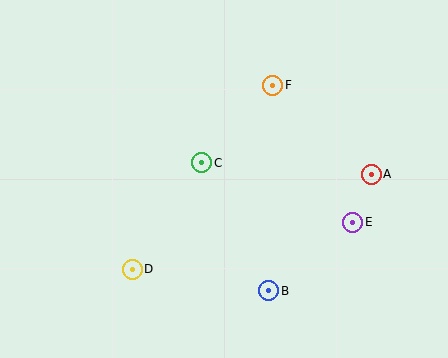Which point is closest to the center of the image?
Point C at (202, 163) is closest to the center.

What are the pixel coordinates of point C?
Point C is at (202, 163).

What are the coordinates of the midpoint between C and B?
The midpoint between C and B is at (235, 227).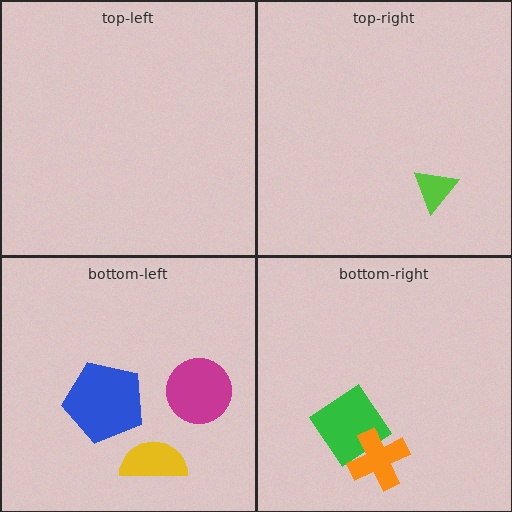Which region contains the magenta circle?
The bottom-left region.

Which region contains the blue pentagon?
The bottom-left region.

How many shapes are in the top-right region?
1.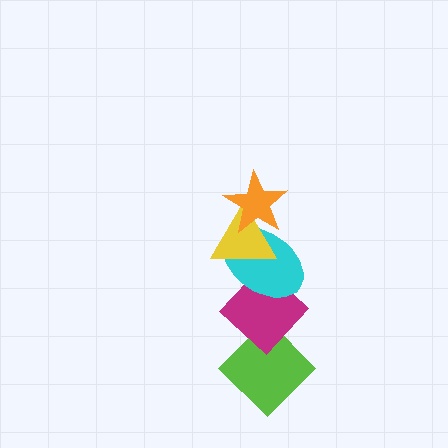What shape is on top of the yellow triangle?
The orange star is on top of the yellow triangle.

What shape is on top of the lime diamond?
The magenta diamond is on top of the lime diamond.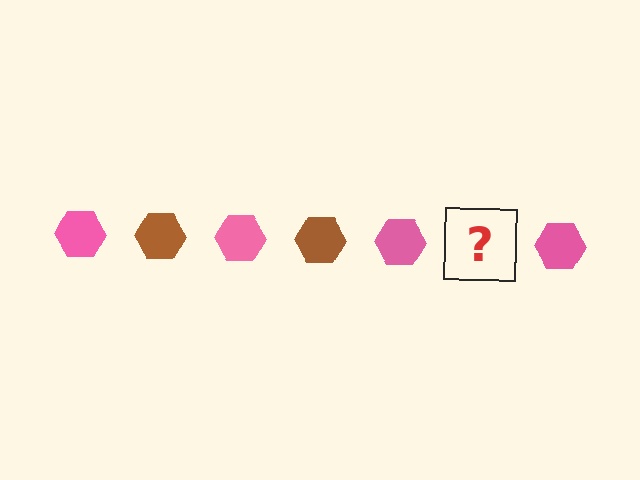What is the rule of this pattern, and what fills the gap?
The rule is that the pattern cycles through pink, brown hexagons. The gap should be filled with a brown hexagon.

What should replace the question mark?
The question mark should be replaced with a brown hexagon.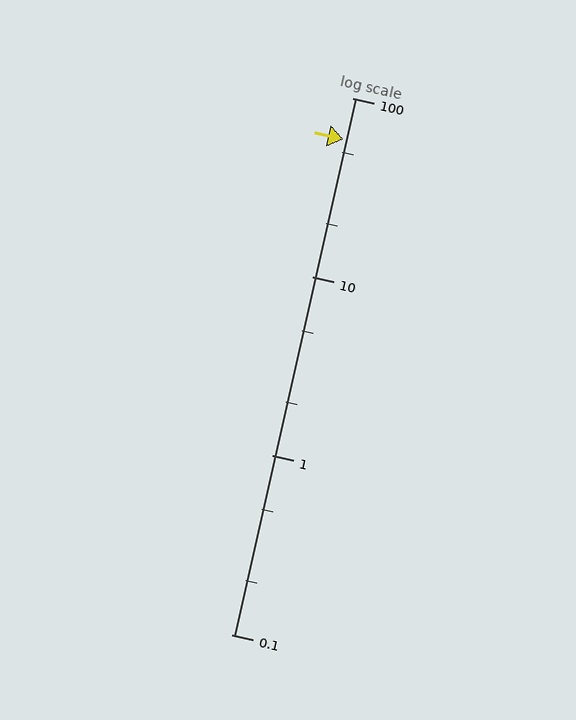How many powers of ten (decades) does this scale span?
The scale spans 3 decades, from 0.1 to 100.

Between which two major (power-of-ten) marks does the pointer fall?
The pointer is between 10 and 100.